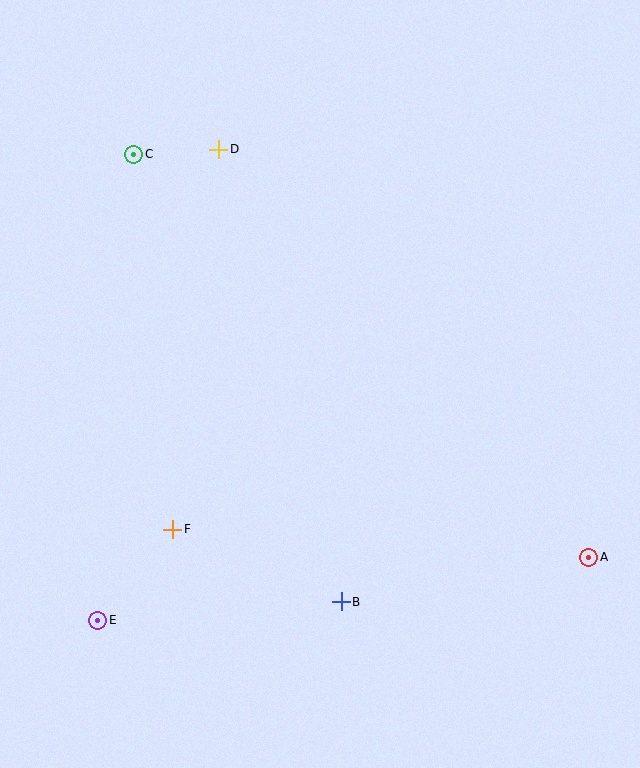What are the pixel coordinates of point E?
Point E is at (98, 620).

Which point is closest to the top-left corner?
Point C is closest to the top-left corner.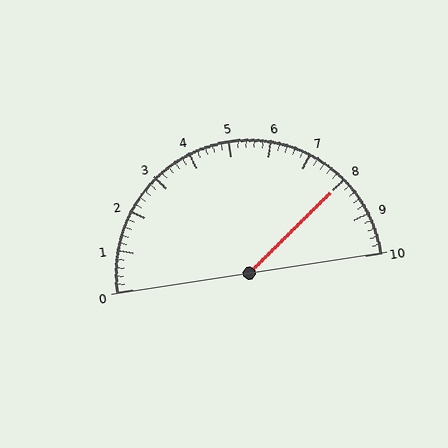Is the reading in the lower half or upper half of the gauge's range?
The reading is in the upper half of the range (0 to 10).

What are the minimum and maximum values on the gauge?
The gauge ranges from 0 to 10.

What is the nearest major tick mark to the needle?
The nearest major tick mark is 8.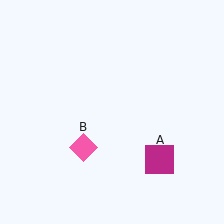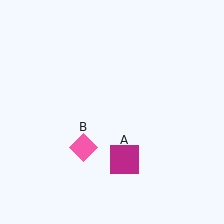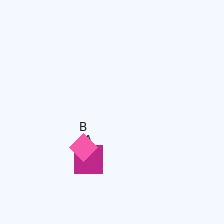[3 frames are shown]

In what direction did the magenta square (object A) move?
The magenta square (object A) moved left.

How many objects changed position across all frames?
1 object changed position: magenta square (object A).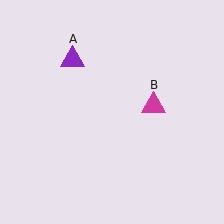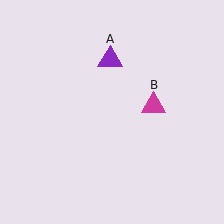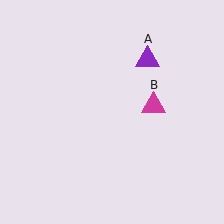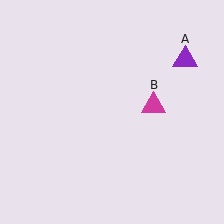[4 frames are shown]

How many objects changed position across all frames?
1 object changed position: purple triangle (object A).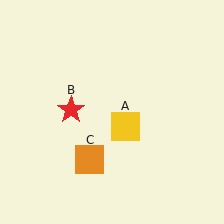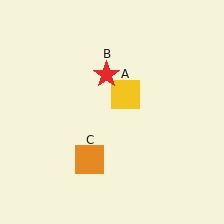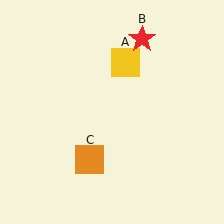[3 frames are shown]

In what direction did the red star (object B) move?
The red star (object B) moved up and to the right.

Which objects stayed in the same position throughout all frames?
Orange square (object C) remained stationary.